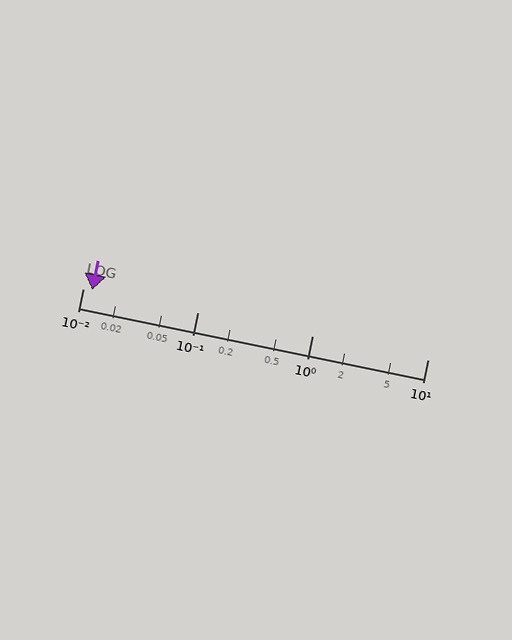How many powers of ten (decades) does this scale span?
The scale spans 3 decades, from 0.01 to 10.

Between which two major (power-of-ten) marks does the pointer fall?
The pointer is between 0.01 and 0.1.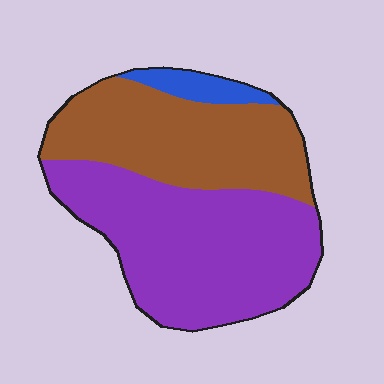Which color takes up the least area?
Blue, at roughly 5%.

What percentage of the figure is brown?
Brown covers about 40% of the figure.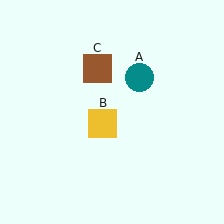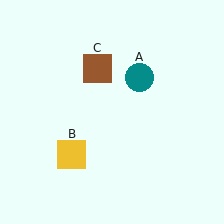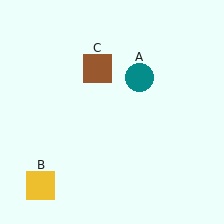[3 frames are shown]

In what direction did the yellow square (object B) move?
The yellow square (object B) moved down and to the left.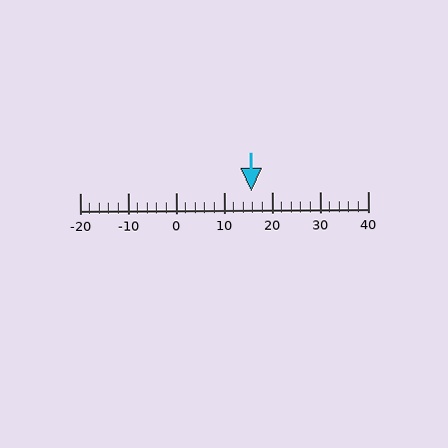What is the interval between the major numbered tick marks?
The major tick marks are spaced 10 units apart.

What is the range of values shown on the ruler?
The ruler shows values from -20 to 40.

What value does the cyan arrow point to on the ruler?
The cyan arrow points to approximately 16.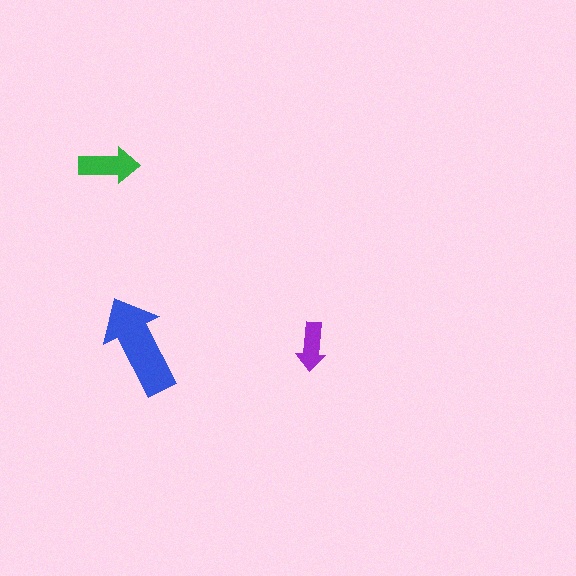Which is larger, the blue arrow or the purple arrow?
The blue one.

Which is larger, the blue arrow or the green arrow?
The blue one.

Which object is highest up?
The green arrow is topmost.